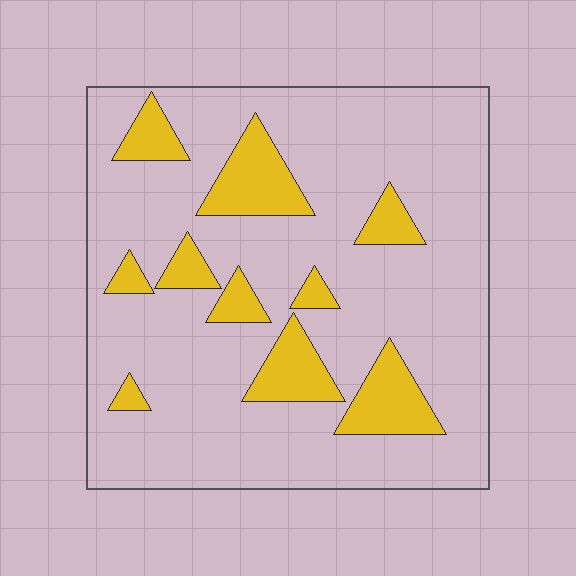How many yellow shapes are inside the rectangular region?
10.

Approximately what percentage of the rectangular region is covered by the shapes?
Approximately 20%.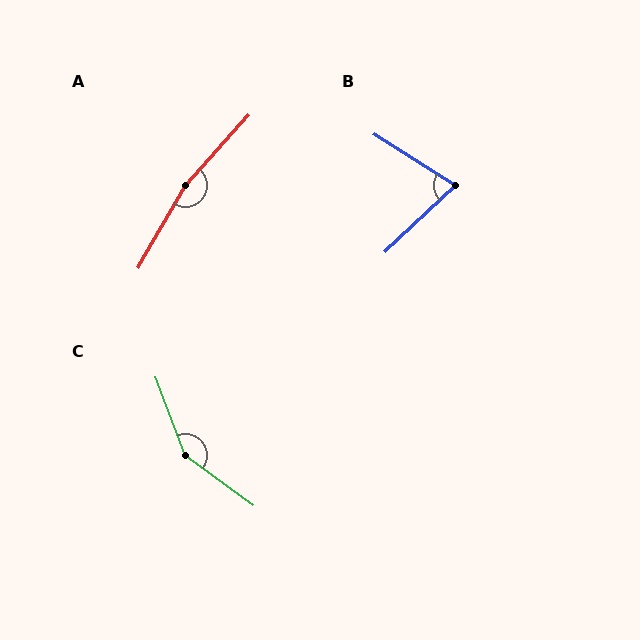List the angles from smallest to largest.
B (75°), C (146°), A (168°).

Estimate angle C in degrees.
Approximately 146 degrees.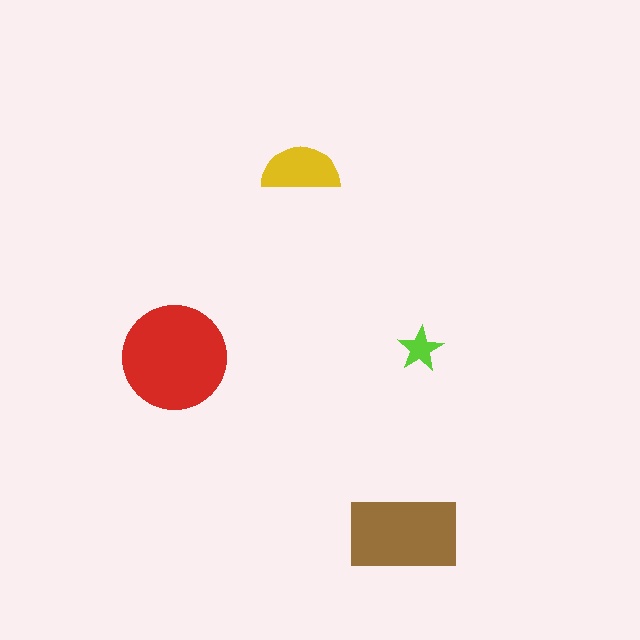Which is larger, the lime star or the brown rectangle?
The brown rectangle.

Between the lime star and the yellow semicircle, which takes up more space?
The yellow semicircle.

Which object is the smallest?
The lime star.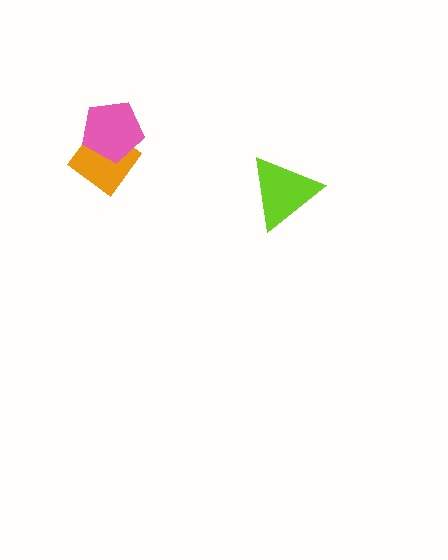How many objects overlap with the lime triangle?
0 objects overlap with the lime triangle.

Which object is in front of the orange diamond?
The pink pentagon is in front of the orange diamond.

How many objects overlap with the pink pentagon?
1 object overlaps with the pink pentagon.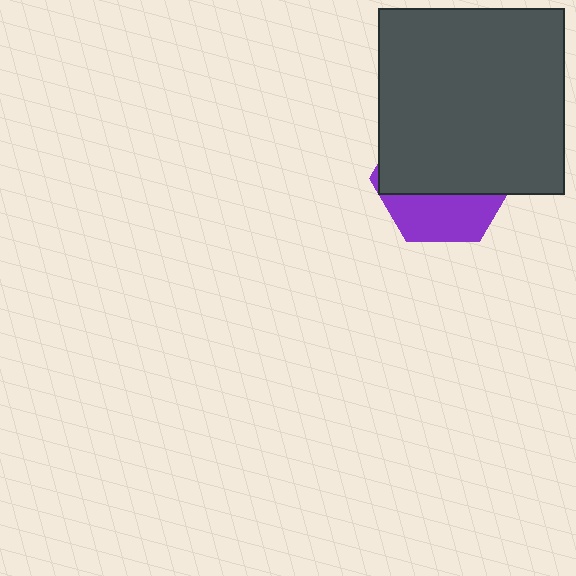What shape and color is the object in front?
The object in front is a dark gray square.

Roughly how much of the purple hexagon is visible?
A small part of it is visible (roughly 34%).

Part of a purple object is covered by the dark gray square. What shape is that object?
It is a hexagon.